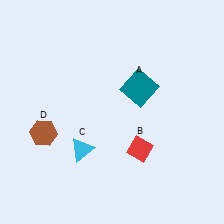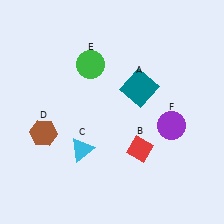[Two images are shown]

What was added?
A green circle (E), a purple circle (F) were added in Image 2.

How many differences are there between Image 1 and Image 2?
There are 2 differences between the two images.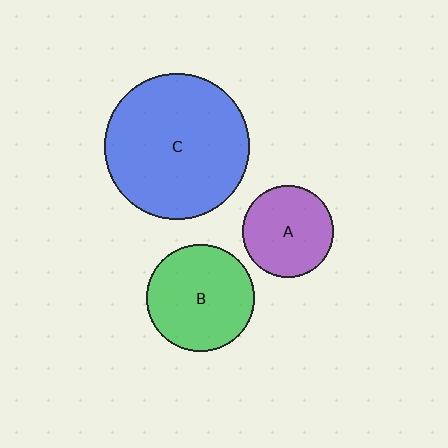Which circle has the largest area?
Circle C (blue).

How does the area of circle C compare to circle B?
Approximately 1.8 times.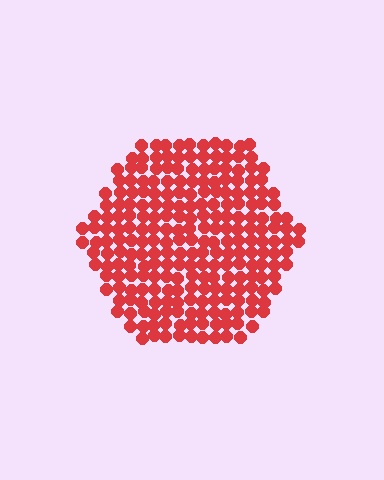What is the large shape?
The large shape is a hexagon.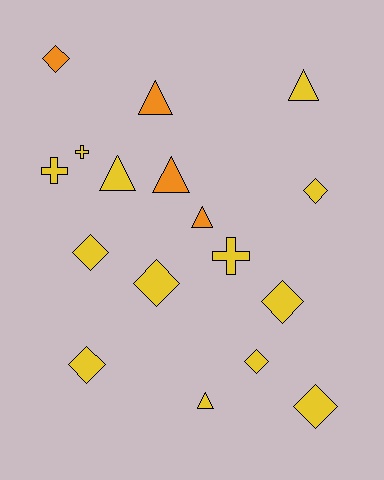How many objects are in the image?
There are 17 objects.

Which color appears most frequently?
Yellow, with 13 objects.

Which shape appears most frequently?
Diamond, with 8 objects.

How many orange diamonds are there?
There is 1 orange diamond.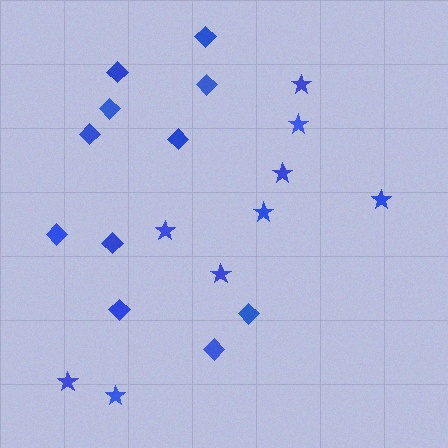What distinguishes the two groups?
There are 2 groups: one group of stars (9) and one group of diamonds (11).